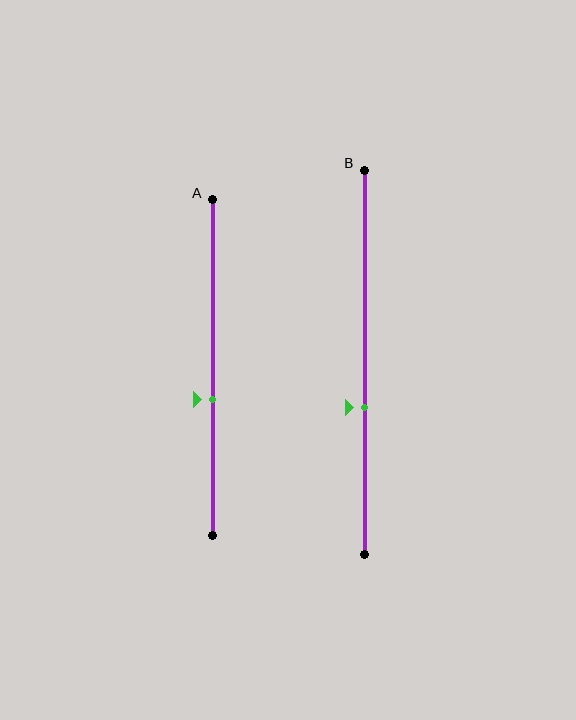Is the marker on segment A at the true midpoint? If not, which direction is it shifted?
No, the marker on segment A is shifted downward by about 10% of the segment length.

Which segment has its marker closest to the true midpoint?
Segment A has its marker closest to the true midpoint.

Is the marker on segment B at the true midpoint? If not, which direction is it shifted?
No, the marker on segment B is shifted downward by about 12% of the segment length.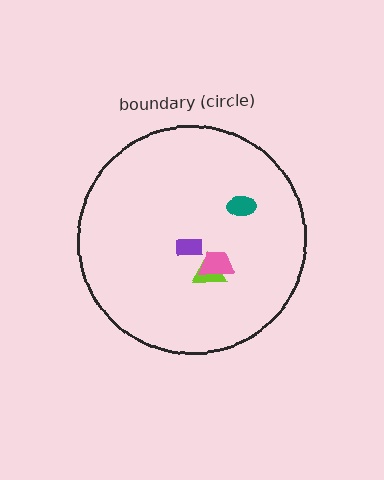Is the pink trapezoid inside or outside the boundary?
Inside.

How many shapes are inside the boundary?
4 inside, 0 outside.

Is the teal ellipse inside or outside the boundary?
Inside.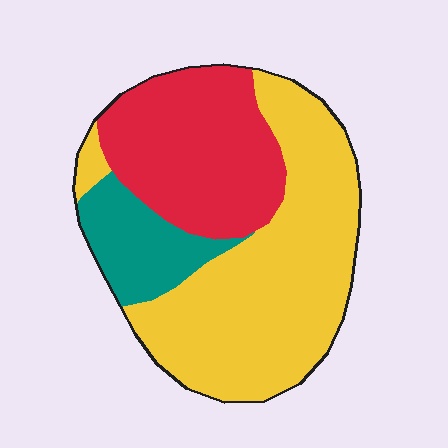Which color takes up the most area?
Yellow, at roughly 55%.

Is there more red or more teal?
Red.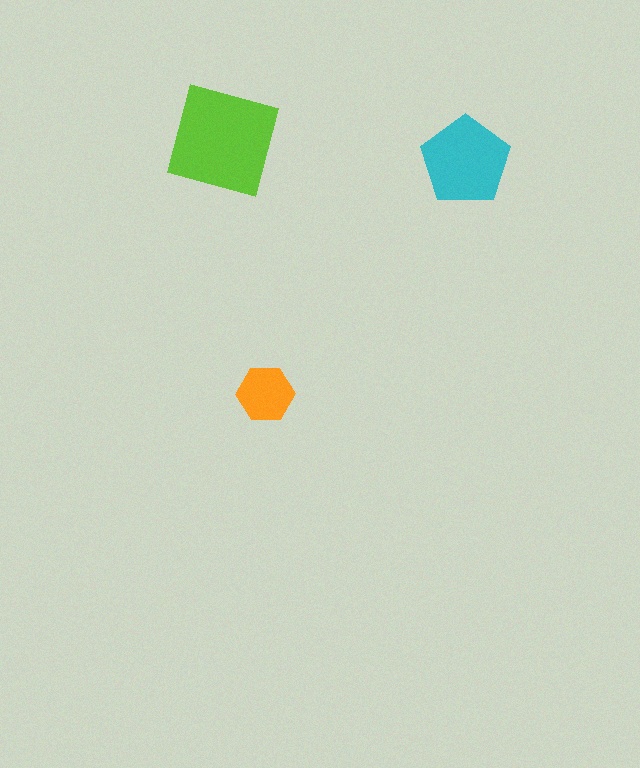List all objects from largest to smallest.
The lime square, the cyan pentagon, the orange hexagon.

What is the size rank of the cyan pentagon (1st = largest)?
2nd.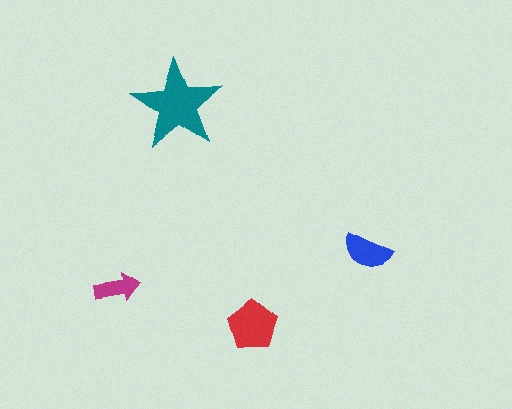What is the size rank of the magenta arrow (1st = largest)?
4th.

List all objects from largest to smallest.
The teal star, the red pentagon, the blue semicircle, the magenta arrow.